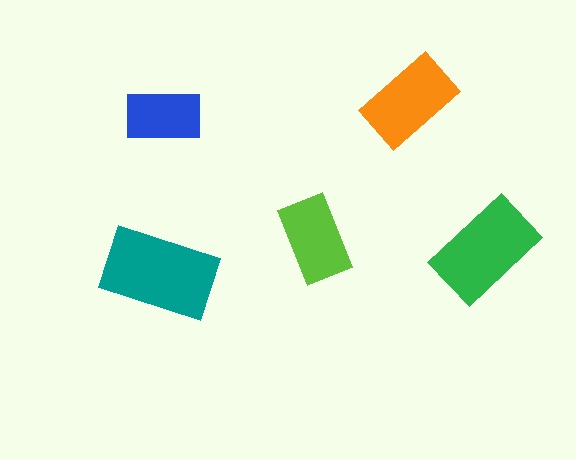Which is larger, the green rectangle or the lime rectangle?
The green one.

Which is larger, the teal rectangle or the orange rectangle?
The teal one.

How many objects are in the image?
There are 5 objects in the image.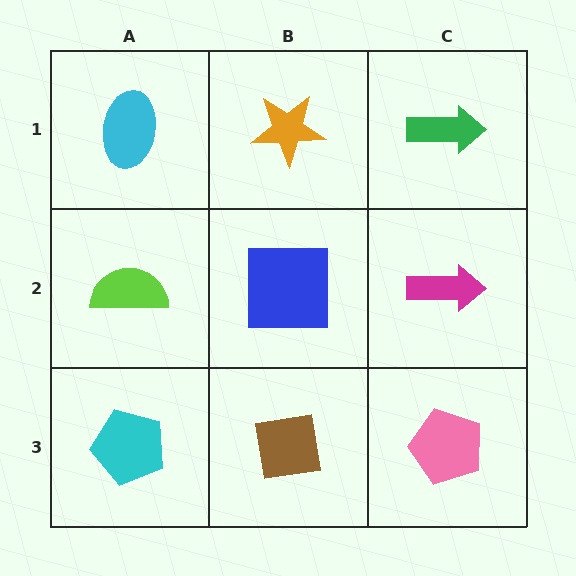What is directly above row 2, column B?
An orange star.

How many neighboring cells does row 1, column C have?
2.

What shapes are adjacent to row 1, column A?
A lime semicircle (row 2, column A), an orange star (row 1, column B).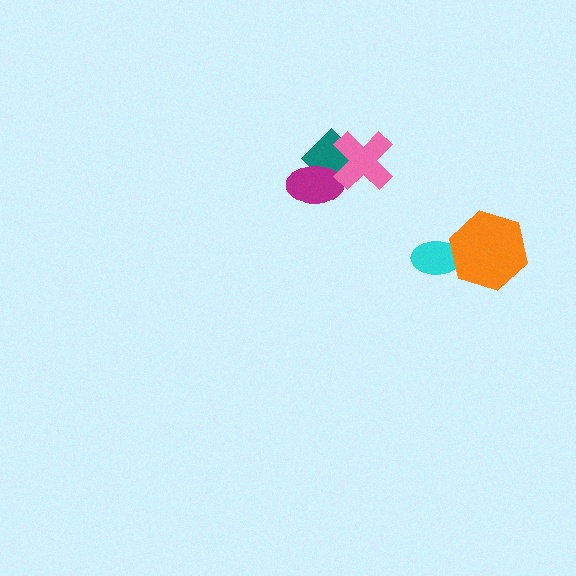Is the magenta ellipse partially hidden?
Yes, it is partially covered by another shape.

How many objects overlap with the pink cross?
2 objects overlap with the pink cross.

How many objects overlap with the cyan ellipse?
1 object overlaps with the cyan ellipse.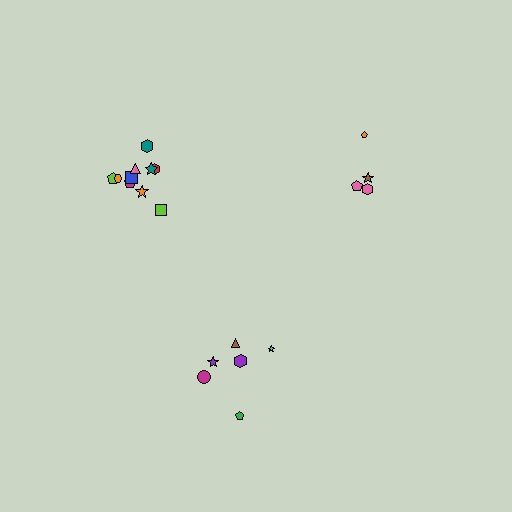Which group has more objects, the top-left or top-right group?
The top-left group.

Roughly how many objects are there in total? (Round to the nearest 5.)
Roughly 20 objects in total.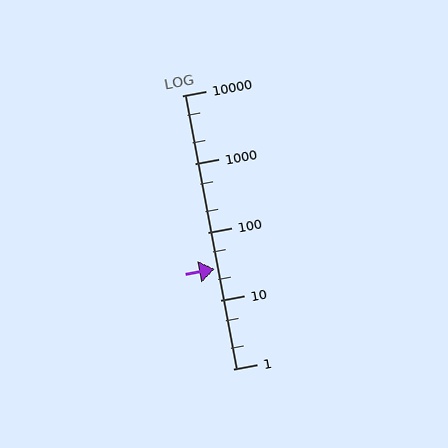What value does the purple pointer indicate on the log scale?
The pointer indicates approximately 29.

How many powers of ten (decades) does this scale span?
The scale spans 4 decades, from 1 to 10000.